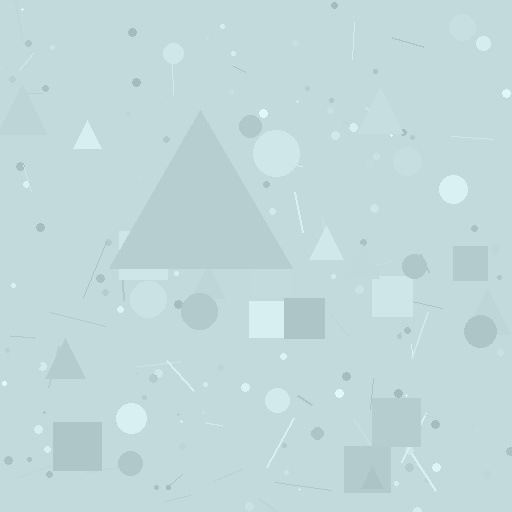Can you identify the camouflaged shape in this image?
The camouflaged shape is a triangle.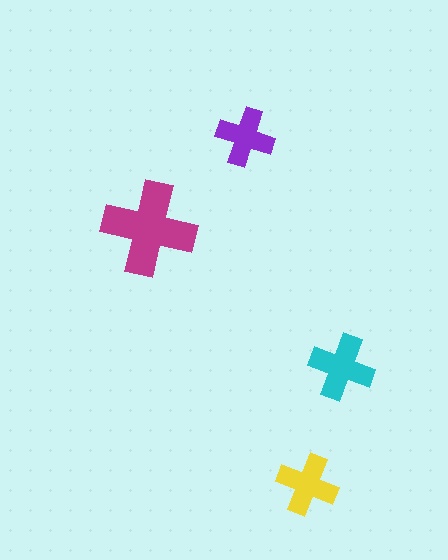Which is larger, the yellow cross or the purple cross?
The yellow one.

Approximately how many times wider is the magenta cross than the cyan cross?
About 1.5 times wider.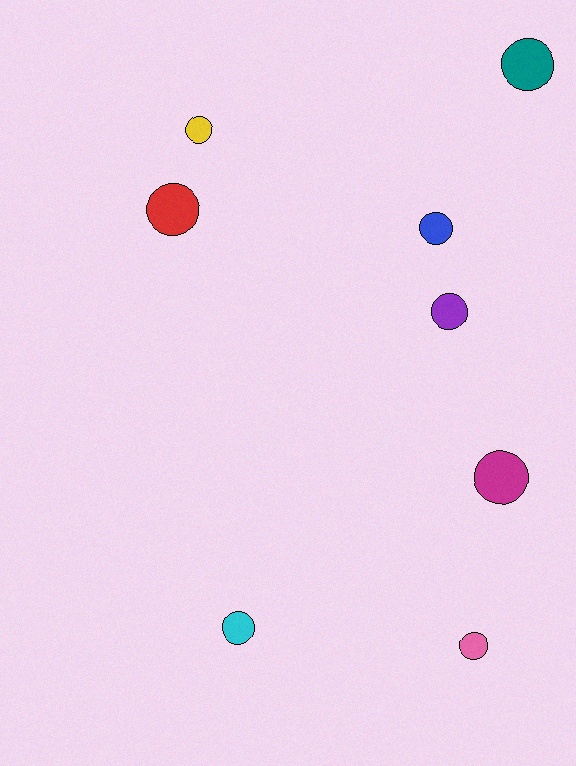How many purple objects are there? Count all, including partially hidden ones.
There is 1 purple object.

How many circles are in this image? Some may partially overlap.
There are 8 circles.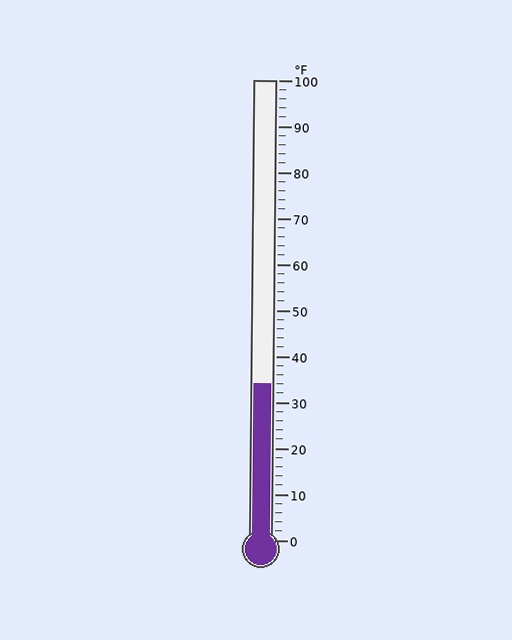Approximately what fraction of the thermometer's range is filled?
The thermometer is filled to approximately 35% of its range.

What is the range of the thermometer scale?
The thermometer scale ranges from 0°F to 100°F.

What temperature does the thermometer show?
The thermometer shows approximately 34°F.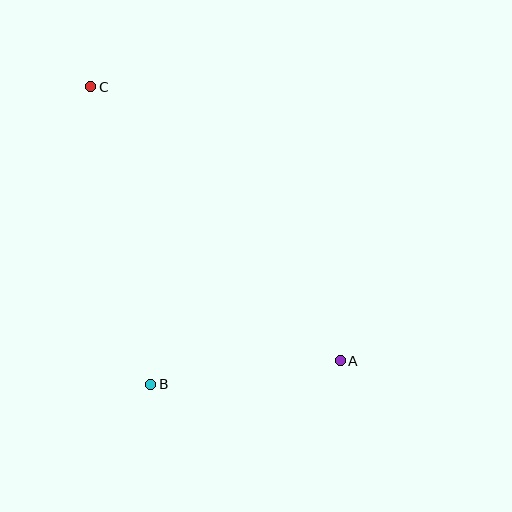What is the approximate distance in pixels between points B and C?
The distance between B and C is approximately 304 pixels.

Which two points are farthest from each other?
Points A and C are farthest from each other.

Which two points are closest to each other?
Points A and B are closest to each other.